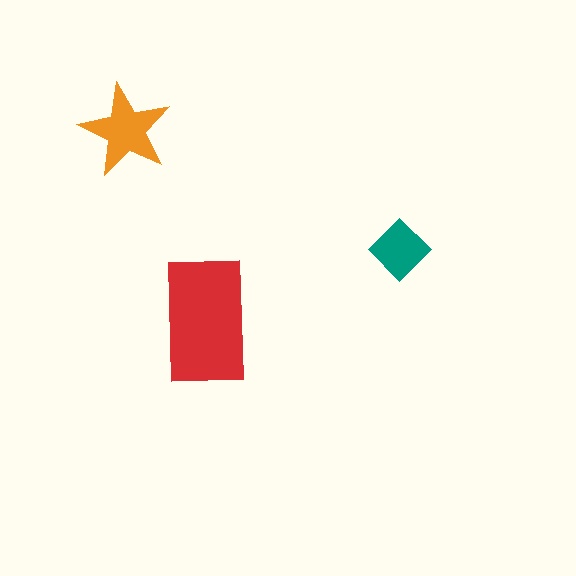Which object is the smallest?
The teal diamond.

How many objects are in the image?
There are 3 objects in the image.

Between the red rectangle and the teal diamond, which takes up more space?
The red rectangle.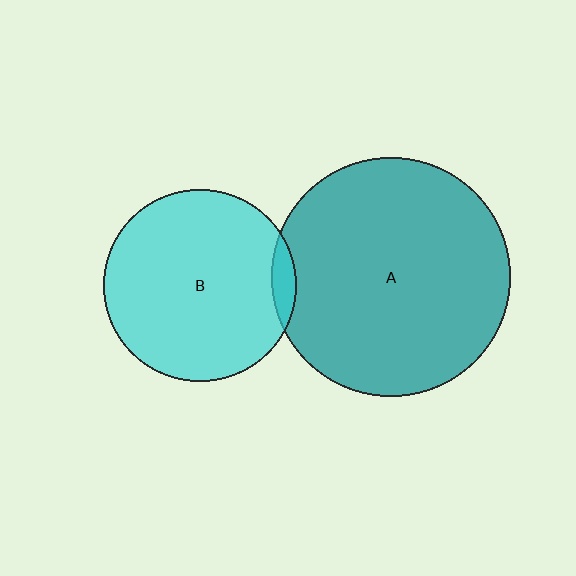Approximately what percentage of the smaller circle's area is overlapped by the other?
Approximately 5%.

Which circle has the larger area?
Circle A (teal).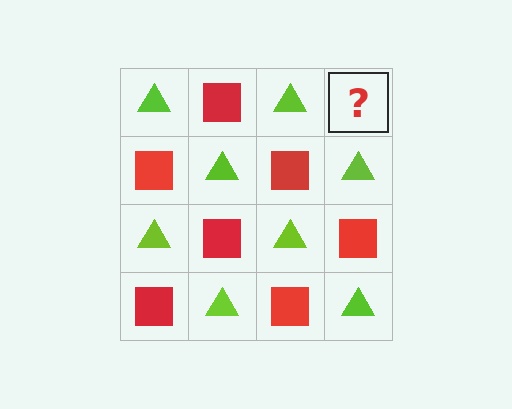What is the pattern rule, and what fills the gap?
The rule is that it alternates lime triangle and red square in a checkerboard pattern. The gap should be filled with a red square.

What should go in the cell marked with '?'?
The missing cell should contain a red square.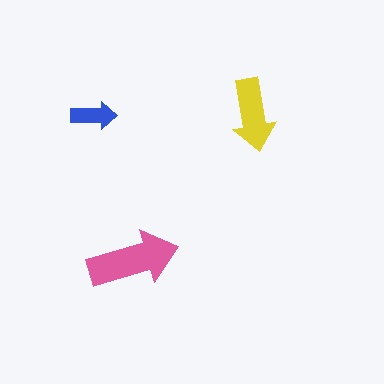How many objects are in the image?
There are 3 objects in the image.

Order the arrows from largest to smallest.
the pink one, the yellow one, the blue one.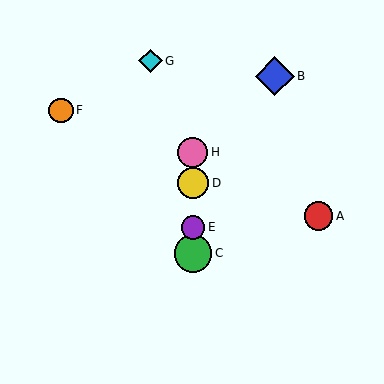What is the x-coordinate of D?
Object D is at x≈193.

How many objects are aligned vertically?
4 objects (C, D, E, H) are aligned vertically.